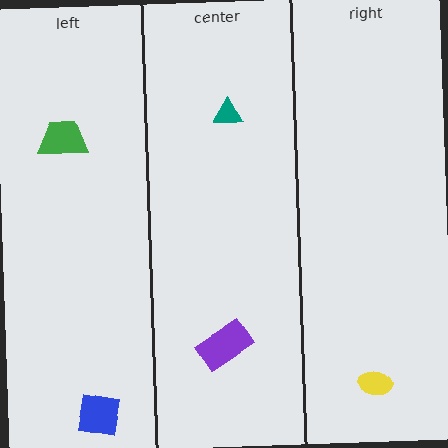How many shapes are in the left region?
2.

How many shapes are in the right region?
1.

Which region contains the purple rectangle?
The center region.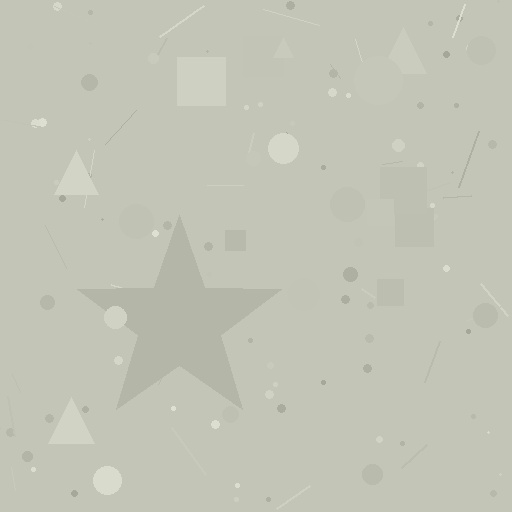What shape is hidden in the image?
A star is hidden in the image.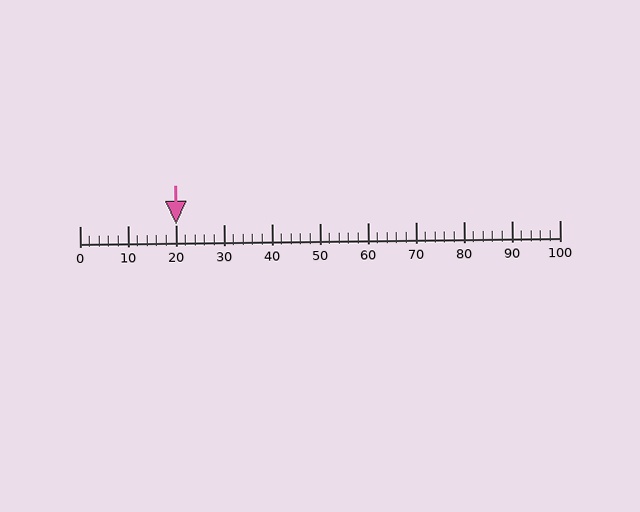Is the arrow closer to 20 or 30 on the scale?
The arrow is closer to 20.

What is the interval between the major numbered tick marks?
The major tick marks are spaced 10 units apart.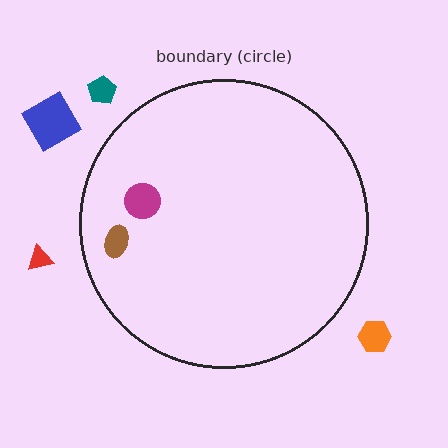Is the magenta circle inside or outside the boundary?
Inside.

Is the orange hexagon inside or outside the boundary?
Outside.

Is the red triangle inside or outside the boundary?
Outside.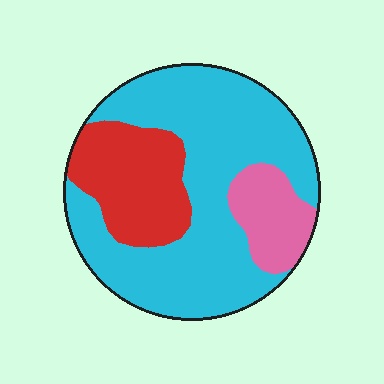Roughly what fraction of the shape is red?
Red covers roughly 25% of the shape.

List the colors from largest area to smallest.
From largest to smallest: cyan, red, pink.